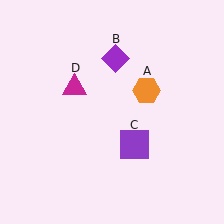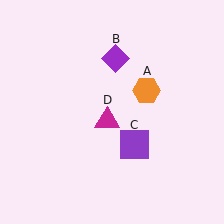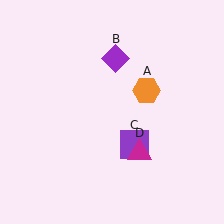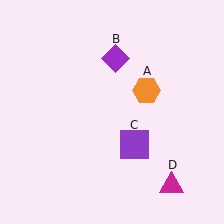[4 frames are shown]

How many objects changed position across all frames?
1 object changed position: magenta triangle (object D).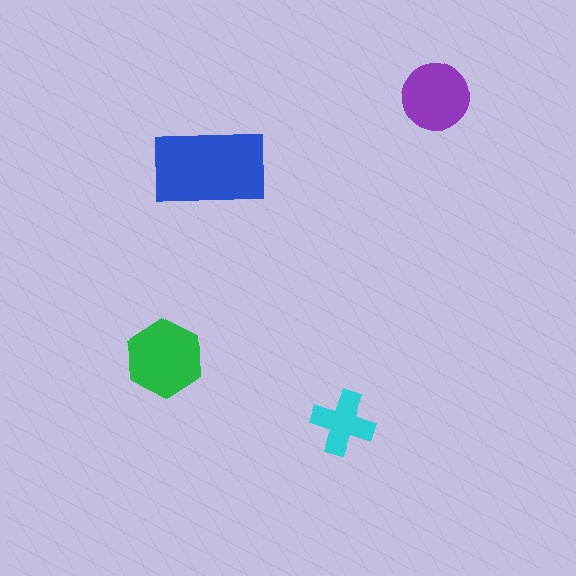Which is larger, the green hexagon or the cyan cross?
The green hexagon.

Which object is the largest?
The blue rectangle.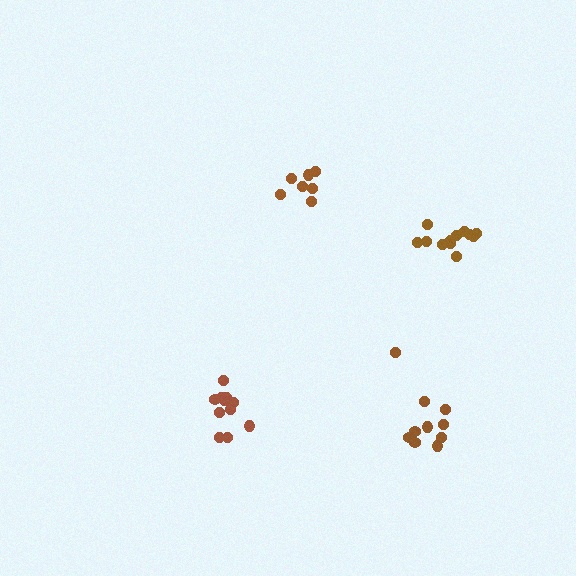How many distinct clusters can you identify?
There are 4 distinct clusters.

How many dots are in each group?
Group 1: 11 dots, Group 2: 7 dots, Group 3: 12 dots, Group 4: 10 dots (40 total).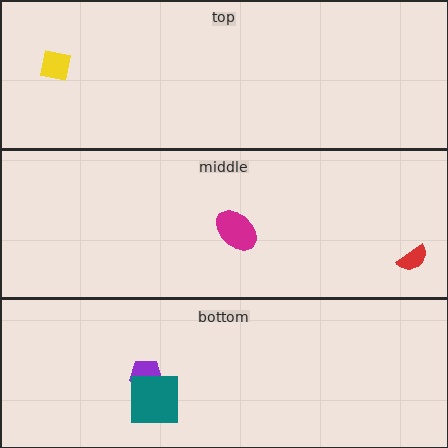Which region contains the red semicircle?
The middle region.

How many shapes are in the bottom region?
2.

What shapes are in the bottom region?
The purple pentagon, the teal square.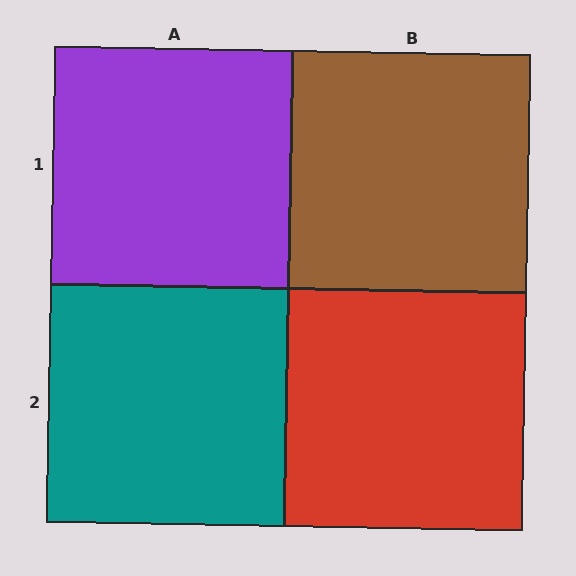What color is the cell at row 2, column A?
Teal.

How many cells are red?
1 cell is red.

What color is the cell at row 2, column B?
Red.